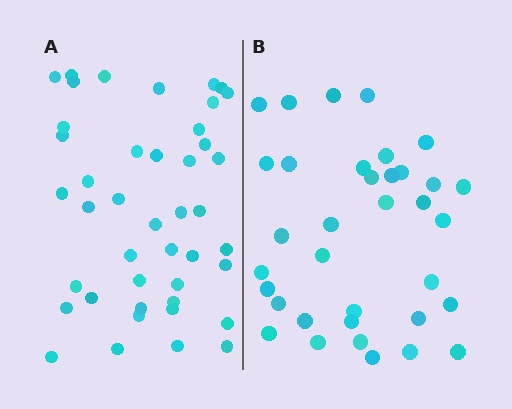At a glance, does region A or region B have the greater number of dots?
Region A (the left region) has more dots.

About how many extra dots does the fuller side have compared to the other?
Region A has roughly 8 or so more dots than region B.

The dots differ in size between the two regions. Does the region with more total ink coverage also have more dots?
No. Region B has more total ink coverage because its dots are larger, but region A actually contains more individual dots. Total area can be misleading — the number of items is what matters here.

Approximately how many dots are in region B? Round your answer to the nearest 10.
About 40 dots. (The exact count is 35, which rounds to 40.)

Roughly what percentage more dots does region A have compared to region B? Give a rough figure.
About 25% more.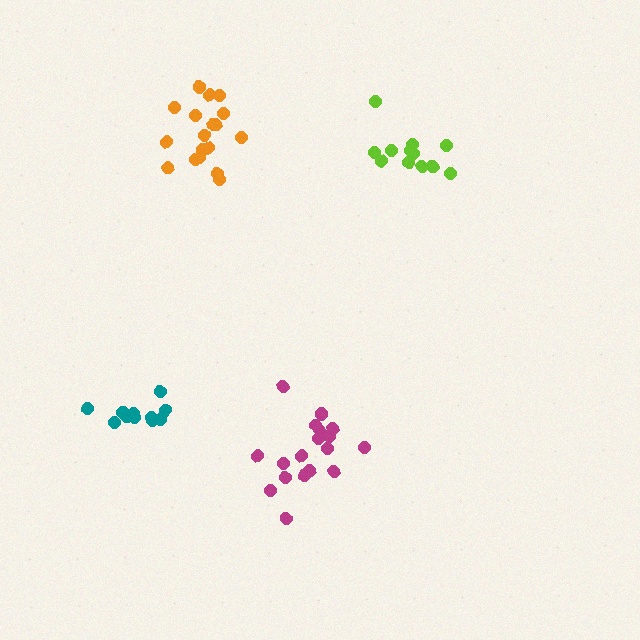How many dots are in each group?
Group 1: 12 dots, Group 2: 12 dots, Group 3: 18 dots, Group 4: 18 dots (60 total).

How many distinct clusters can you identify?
There are 4 distinct clusters.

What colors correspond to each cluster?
The clusters are colored: lime, teal, magenta, orange.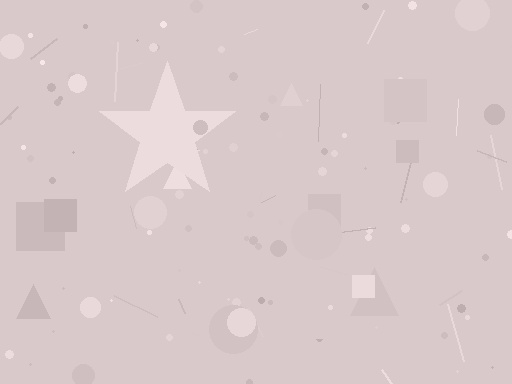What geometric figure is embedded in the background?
A star is embedded in the background.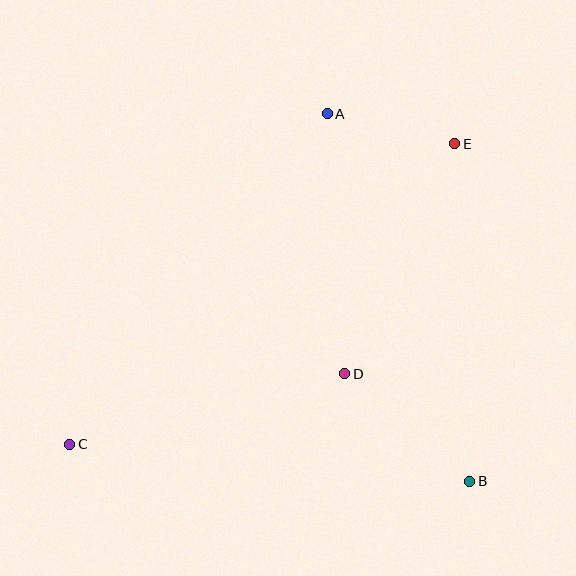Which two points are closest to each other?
Points A and E are closest to each other.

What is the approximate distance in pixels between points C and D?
The distance between C and D is approximately 284 pixels.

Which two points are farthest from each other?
Points C and E are farthest from each other.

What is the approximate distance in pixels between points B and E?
The distance between B and E is approximately 338 pixels.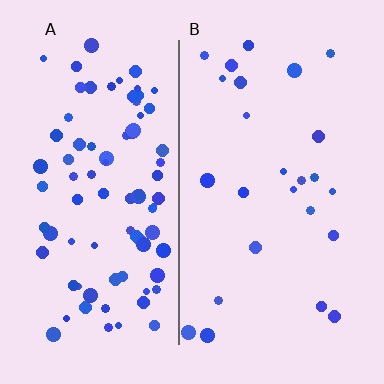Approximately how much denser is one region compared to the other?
Approximately 3.4× — region A over region B.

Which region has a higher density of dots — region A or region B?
A (the left).